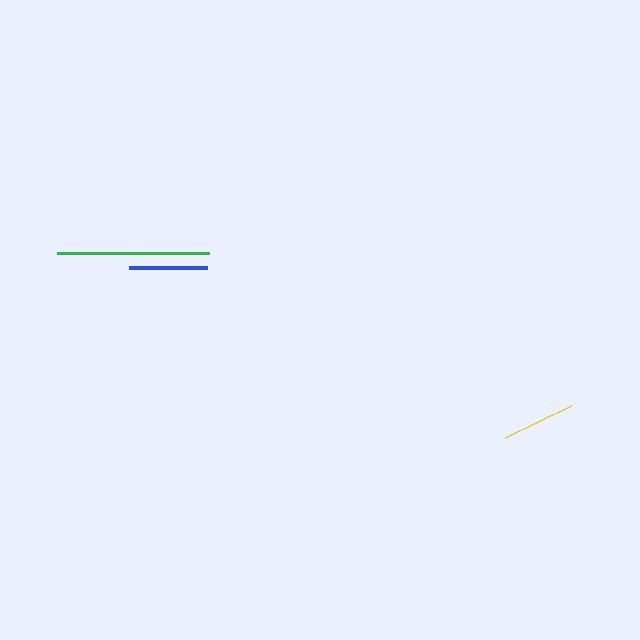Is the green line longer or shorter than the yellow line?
The green line is longer than the yellow line.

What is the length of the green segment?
The green segment is approximately 152 pixels long.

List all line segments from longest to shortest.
From longest to shortest: green, blue, yellow.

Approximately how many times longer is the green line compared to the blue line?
The green line is approximately 2.0 times the length of the blue line.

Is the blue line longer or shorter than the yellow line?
The blue line is longer than the yellow line.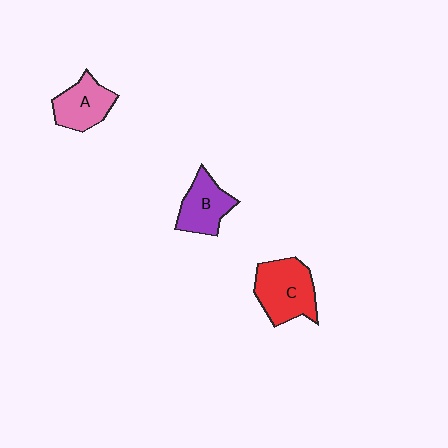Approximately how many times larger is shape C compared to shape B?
Approximately 1.3 times.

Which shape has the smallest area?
Shape A (pink).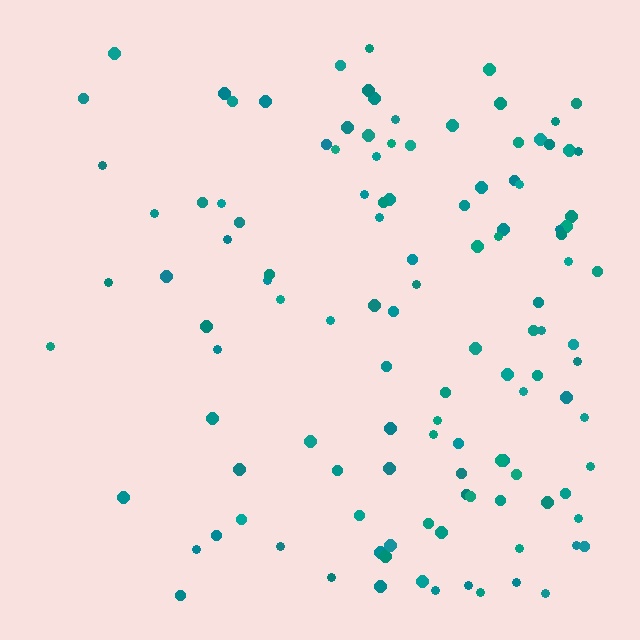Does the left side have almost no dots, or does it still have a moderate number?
Still a moderate number, just noticeably fewer than the right.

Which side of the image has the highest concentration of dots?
The right.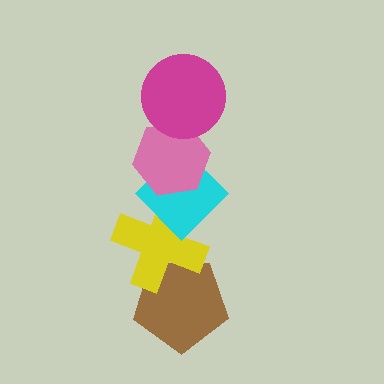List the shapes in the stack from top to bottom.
From top to bottom: the magenta circle, the pink hexagon, the cyan diamond, the yellow cross, the brown pentagon.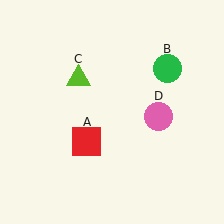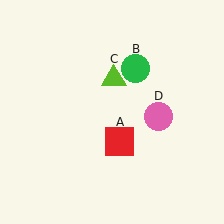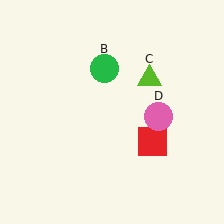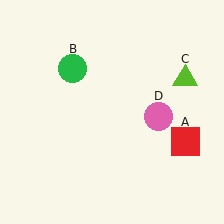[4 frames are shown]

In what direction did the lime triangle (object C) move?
The lime triangle (object C) moved right.